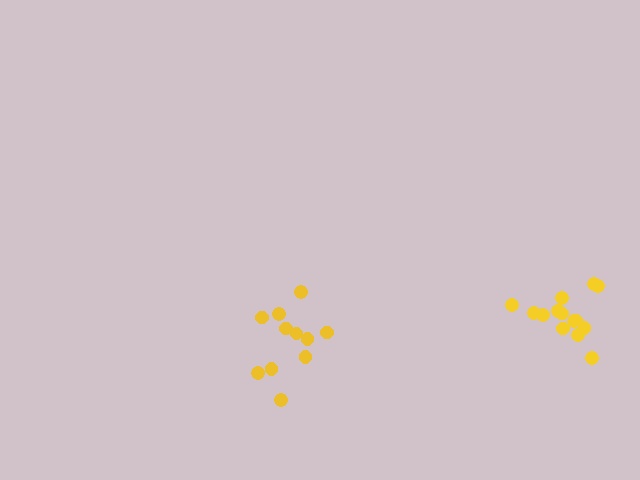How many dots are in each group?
Group 1: 11 dots, Group 2: 14 dots (25 total).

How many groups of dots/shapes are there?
There are 2 groups.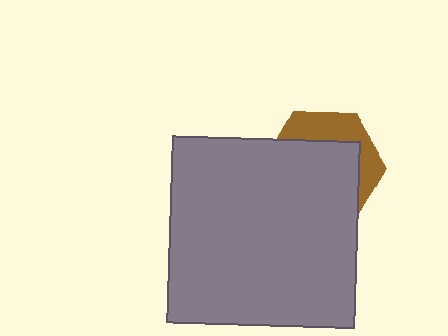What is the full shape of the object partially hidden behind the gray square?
The partially hidden object is a brown hexagon.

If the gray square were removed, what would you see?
You would see the complete brown hexagon.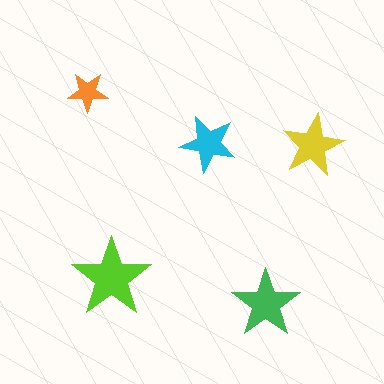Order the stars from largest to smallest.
the lime one, the green one, the yellow one, the cyan one, the orange one.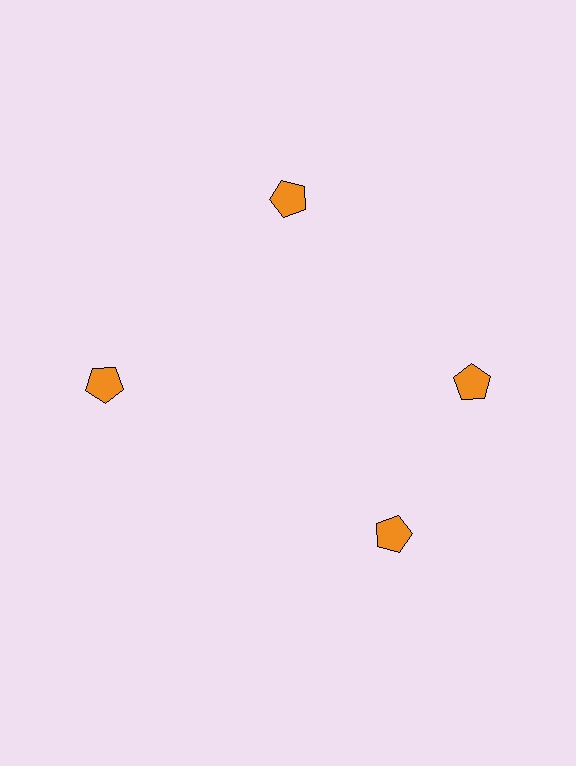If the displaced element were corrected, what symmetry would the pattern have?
It would have 4-fold rotational symmetry — the pattern would map onto itself every 90 degrees.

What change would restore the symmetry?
The symmetry would be restored by rotating it back into even spacing with its neighbors so that all 4 pentagons sit at equal angles and equal distance from the center.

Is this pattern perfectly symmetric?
No. The 4 orange pentagons are arranged in a ring, but one element near the 6 o'clock position is rotated out of alignment along the ring, breaking the 4-fold rotational symmetry.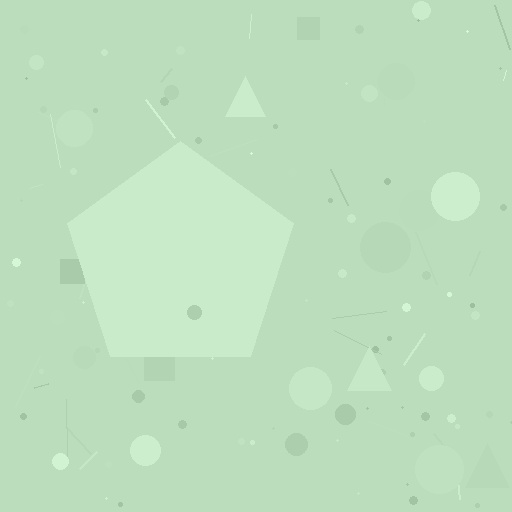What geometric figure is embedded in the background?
A pentagon is embedded in the background.